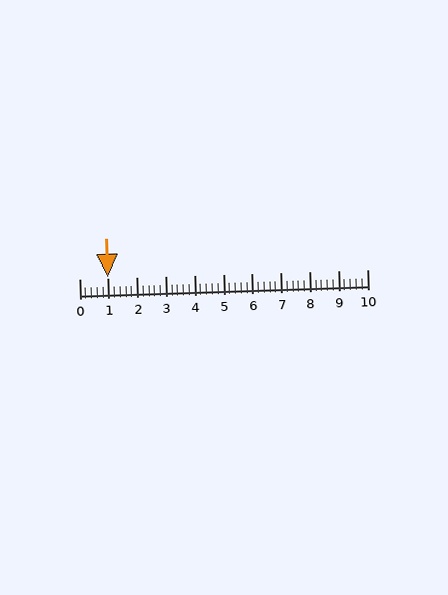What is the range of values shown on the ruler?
The ruler shows values from 0 to 10.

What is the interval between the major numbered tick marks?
The major tick marks are spaced 1 units apart.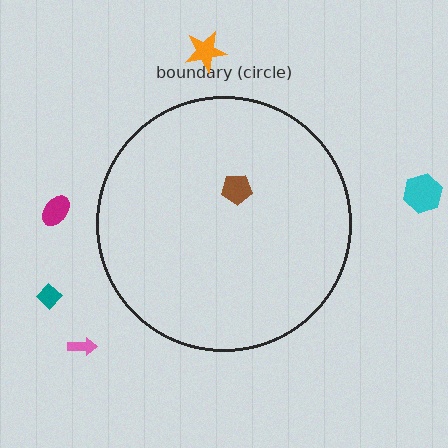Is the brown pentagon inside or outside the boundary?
Inside.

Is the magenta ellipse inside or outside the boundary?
Outside.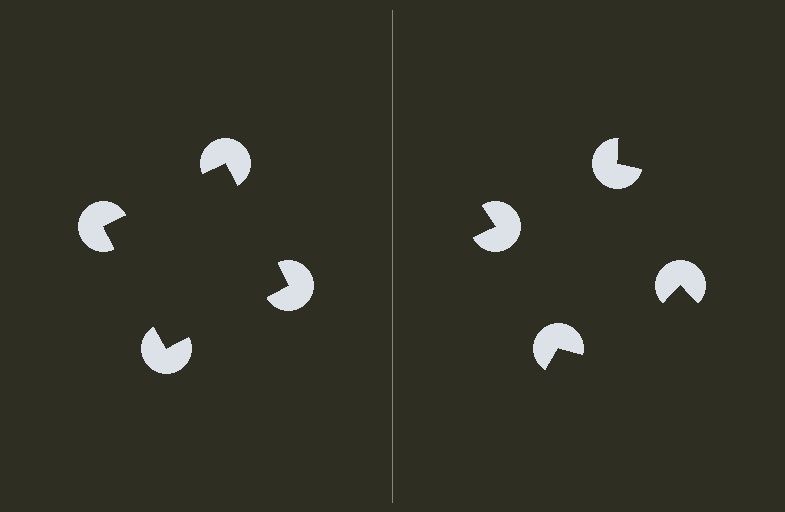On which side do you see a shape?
An illusory square appears on the left side. On the right side the wedge cuts are rotated, so no coherent shape forms.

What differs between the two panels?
The pac-man discs are positioned identically on both sides; only the wedge orientations differ. On the left they align to a square; on the right they are misaligned.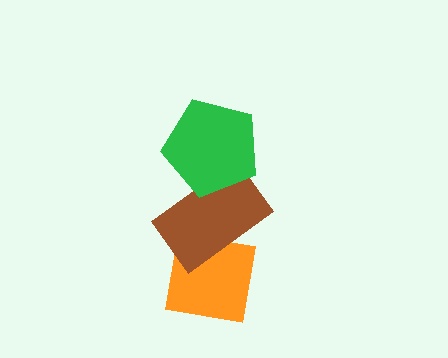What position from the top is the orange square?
The orange square is 3rd from the top.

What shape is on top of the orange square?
The brown rectangle is on top of the orange square.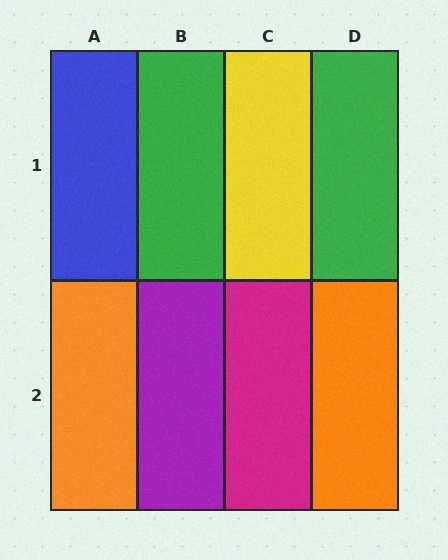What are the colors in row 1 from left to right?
Blue, green, yellow, green.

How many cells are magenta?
1 cell is magenta.